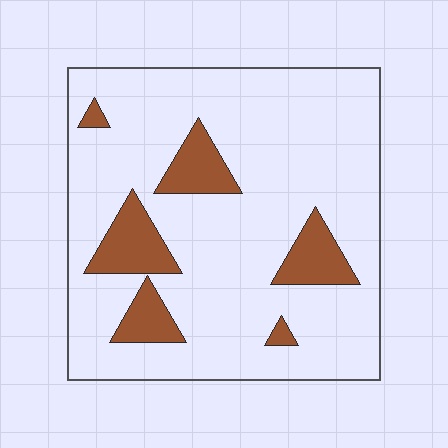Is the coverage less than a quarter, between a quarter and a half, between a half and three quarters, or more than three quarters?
Less than a quarter.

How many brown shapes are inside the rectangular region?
6.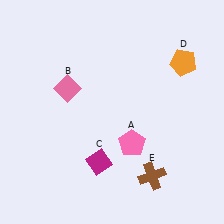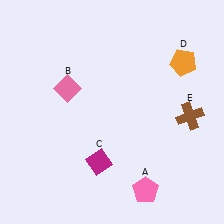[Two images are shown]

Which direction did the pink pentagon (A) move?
The pink pentagon (A) moved down.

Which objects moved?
The objects that moved are: the pink pentagon (A), the brown cross (E).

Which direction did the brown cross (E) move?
The brown cross (E) moved up.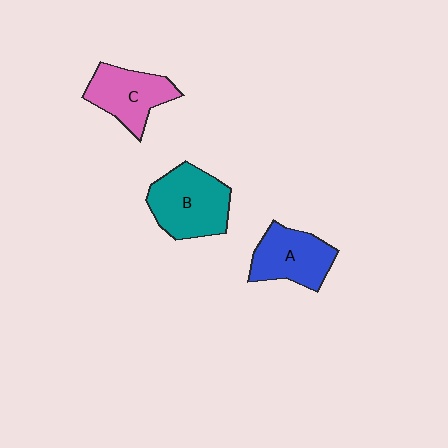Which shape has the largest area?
Shape B (teal).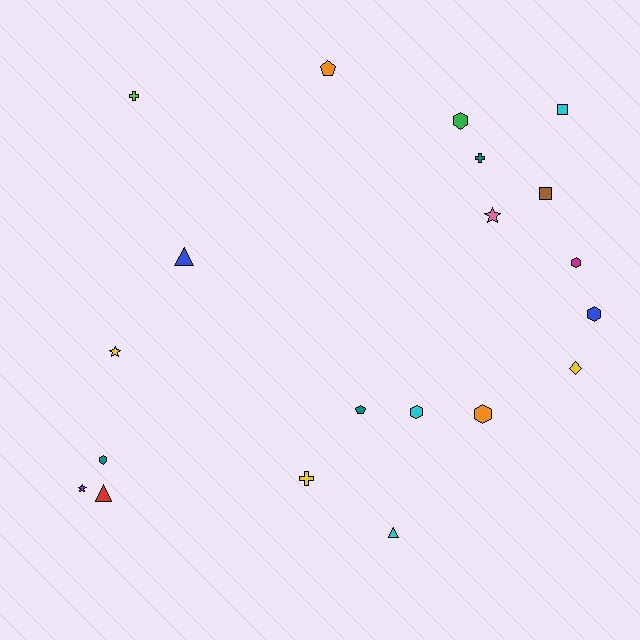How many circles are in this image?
There are no circles.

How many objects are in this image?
There are 20 objects.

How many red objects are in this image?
There is 1 red object.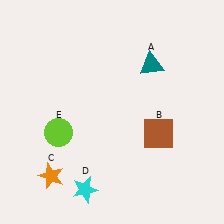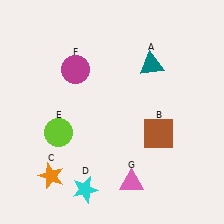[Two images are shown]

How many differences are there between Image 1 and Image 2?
There are 2 differences between the two images.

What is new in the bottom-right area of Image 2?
A pink triangle (G) was added in the bottom-right area of Image 2.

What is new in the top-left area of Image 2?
A magenta circle (F) was added in the top-left area of Image 2.